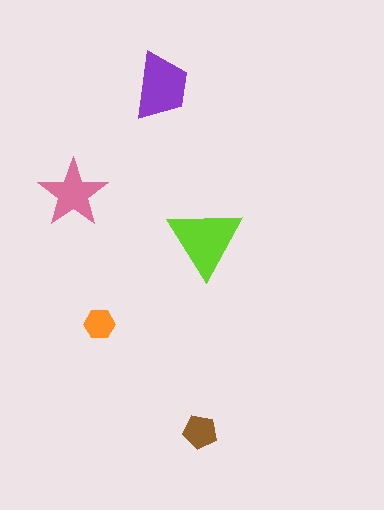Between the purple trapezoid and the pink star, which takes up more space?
The purple trapezoid.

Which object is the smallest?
The orange hexagon.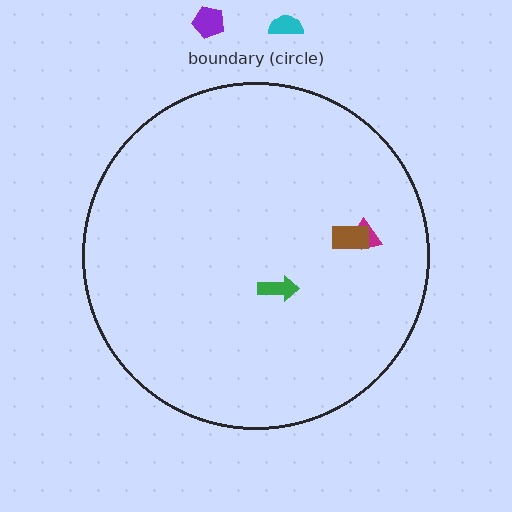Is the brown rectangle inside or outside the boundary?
Inside.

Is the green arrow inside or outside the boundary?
Inside.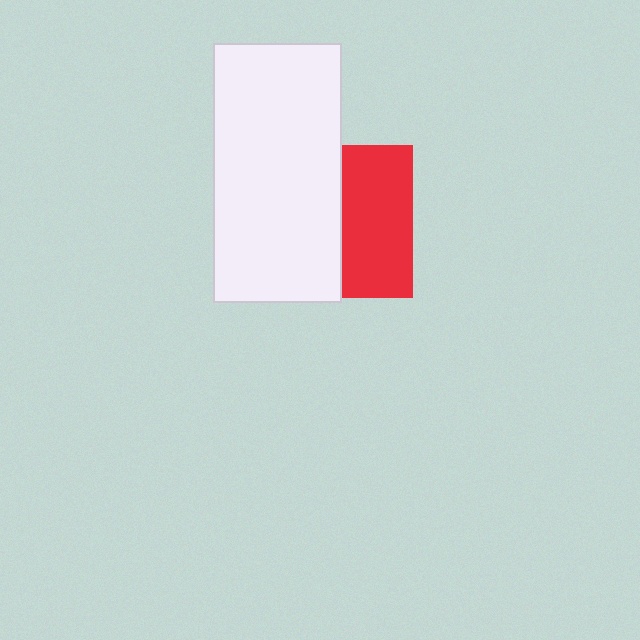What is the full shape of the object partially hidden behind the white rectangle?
The partially hidden object is a red square.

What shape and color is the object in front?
The object in front is a white rectangle.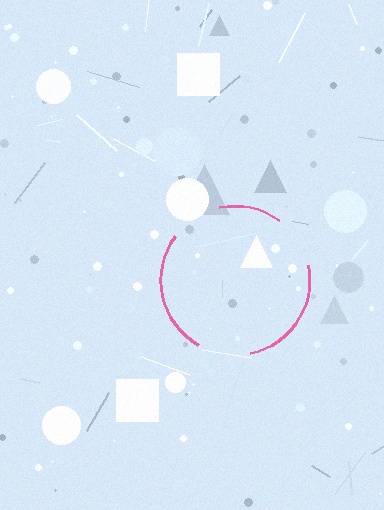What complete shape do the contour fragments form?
The contour fragments form a circle.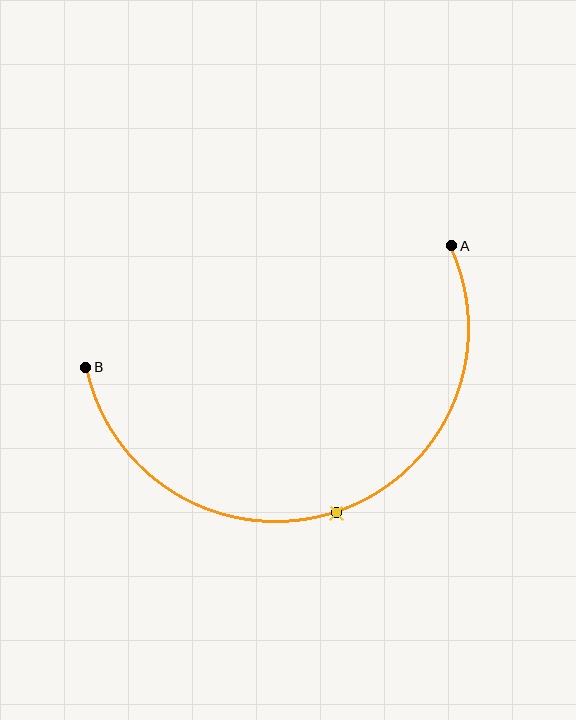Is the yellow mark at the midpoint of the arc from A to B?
Yes. The yellow mark lies on the arc at equal arc-length from both A and B — it is the arc midpoint.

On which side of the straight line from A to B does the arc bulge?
The arc bulges below the straight line connecting A and B.